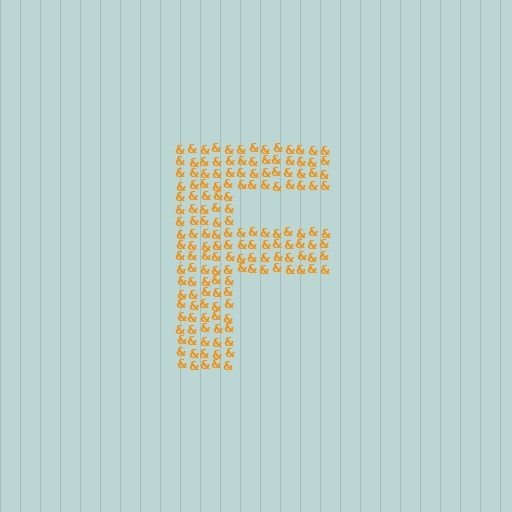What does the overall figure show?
The overall figure shows the letter F.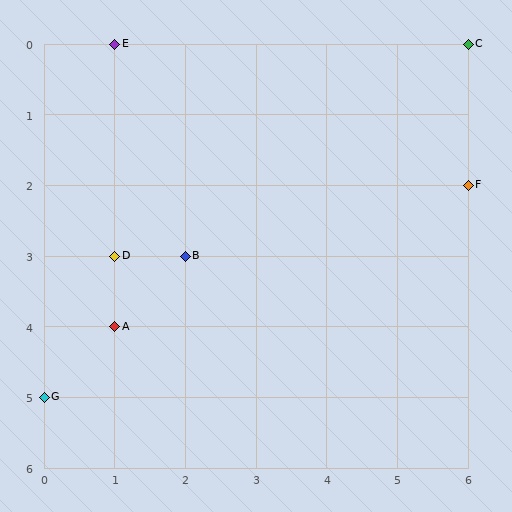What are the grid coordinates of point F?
Point F is at grid coordinates (6, 2).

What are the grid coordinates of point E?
Point E is at grid coordinates (1, 0).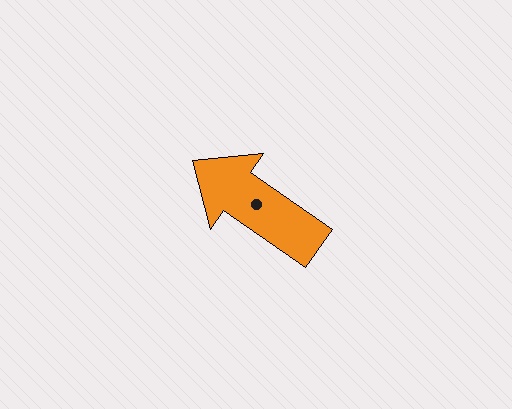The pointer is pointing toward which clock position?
Roughly 10 o'clock.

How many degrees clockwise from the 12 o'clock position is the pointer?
Approximately 305 degrees.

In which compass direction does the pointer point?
Northwest.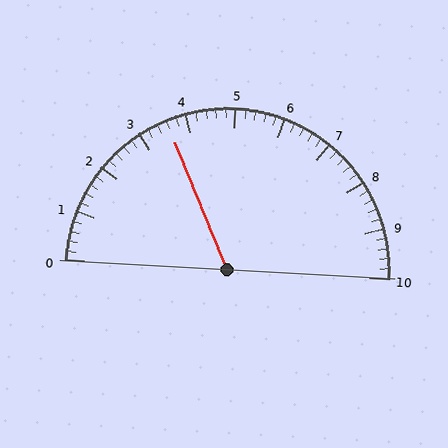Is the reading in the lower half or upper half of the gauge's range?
The reading is in the lower half of the range (0 to 10).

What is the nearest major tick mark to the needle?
The nearest major tick mark is 4.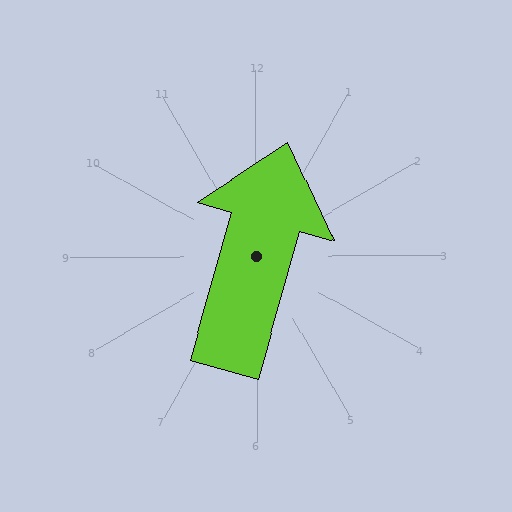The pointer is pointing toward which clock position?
Roughly 1 o'clock.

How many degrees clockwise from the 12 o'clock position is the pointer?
Approximately 16 degrees.